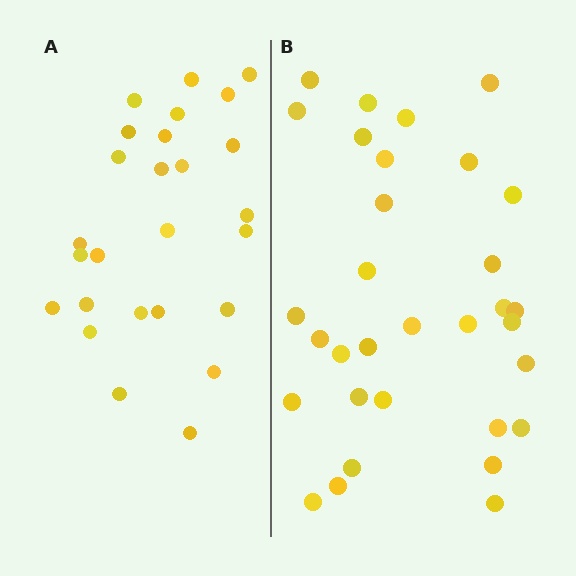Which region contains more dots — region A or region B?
Region B (the right region) has more dots.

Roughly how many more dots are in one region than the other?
Region B has about 6 more dots than region A.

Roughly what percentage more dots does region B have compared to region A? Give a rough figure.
About 25% more.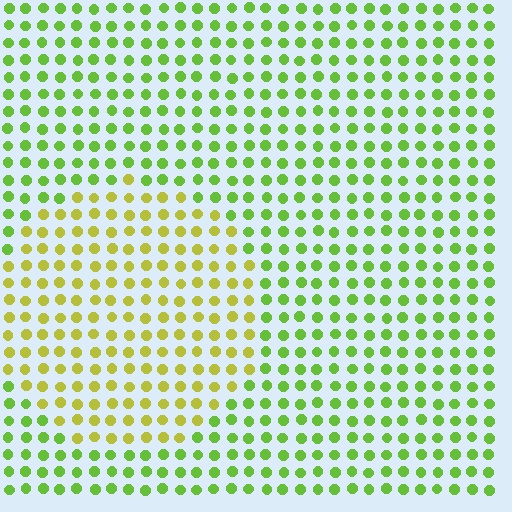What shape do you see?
I see a circle.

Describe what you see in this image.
The image is filled with small lime elements in a uniform arrangement. A circle-shaped region is visible where the elements are tinted to a slightly different hue, forming a subtle color boundary.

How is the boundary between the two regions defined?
The boundary is defined purely by a slight shift in hue (about 36 degrees). Spacing, size, and orientation are identical on both sides.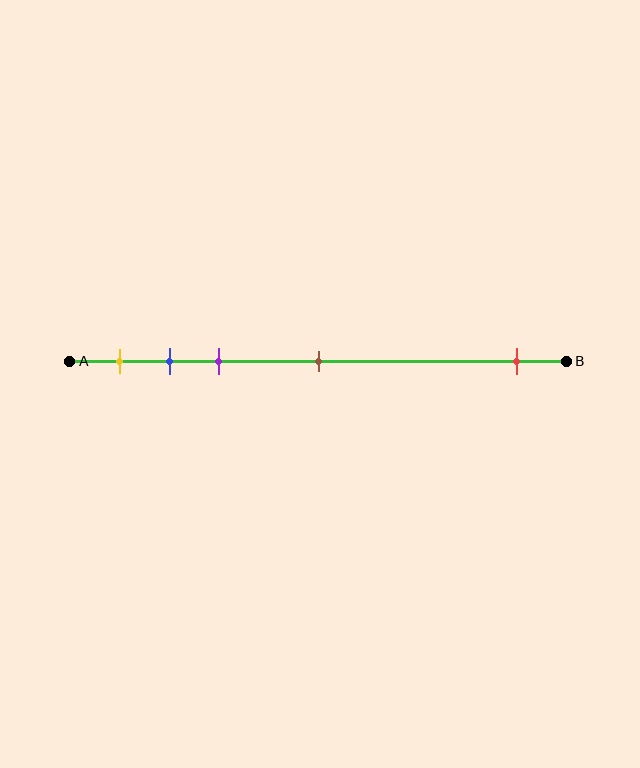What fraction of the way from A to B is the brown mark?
The brown mark is approximately 50% (0.5) of the way from A to B.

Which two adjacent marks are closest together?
The blue and purple marks are the closest adjacent pair.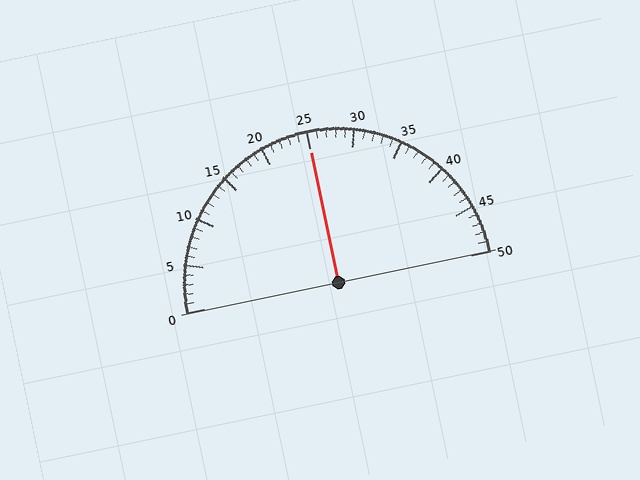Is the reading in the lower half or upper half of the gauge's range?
The reading is in the upper half of the range (0 to 50).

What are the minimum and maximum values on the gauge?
The gauge ranges from 0 to 50.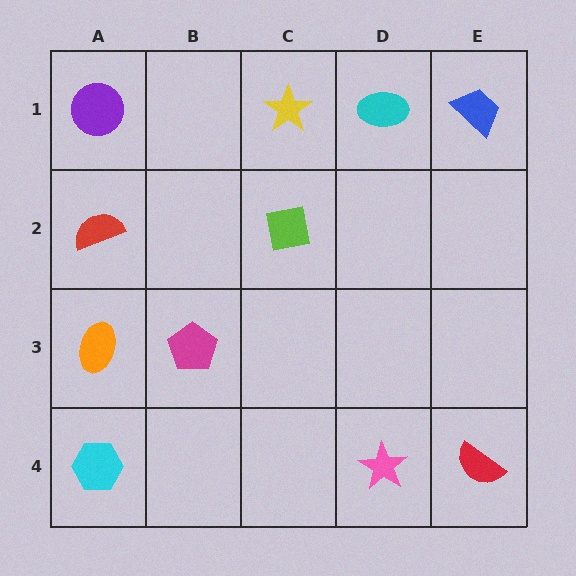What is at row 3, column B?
A magenta pentagon.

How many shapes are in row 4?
3 shapes.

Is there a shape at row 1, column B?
No, that cell is empty.